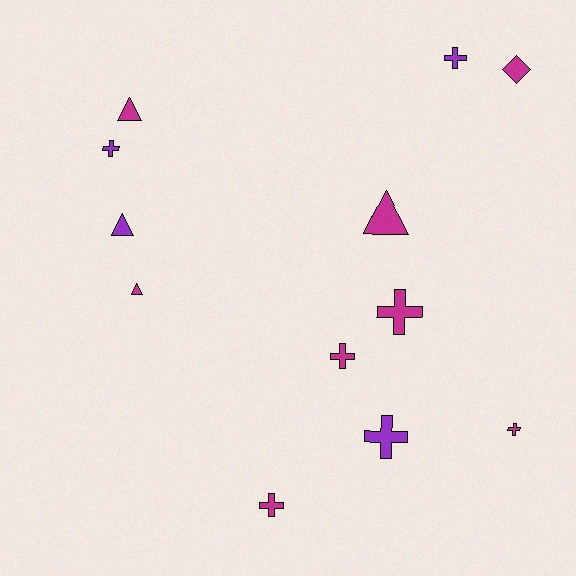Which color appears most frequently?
Magenta, with 8 objects.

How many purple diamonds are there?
There are no purple diamonds.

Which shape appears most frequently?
Cross, with 7 objects.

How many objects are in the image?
There are 12 objects.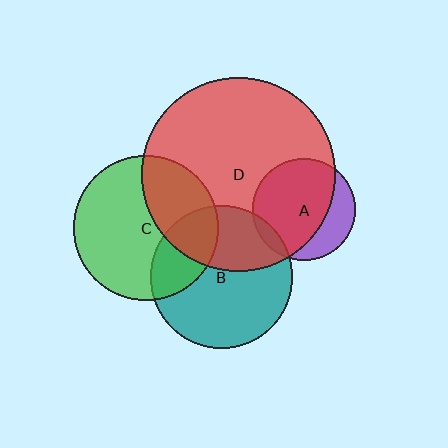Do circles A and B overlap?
Yes.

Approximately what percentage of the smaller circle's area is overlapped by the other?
Approximately 10%.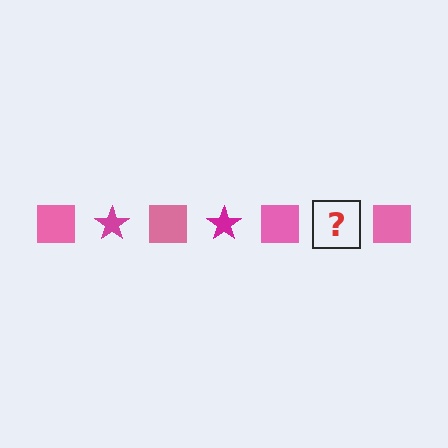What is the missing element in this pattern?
The missing element is a magenta star.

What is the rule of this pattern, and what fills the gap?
The rule is that the pattern alternates between pink square and magenta star. The gap should be filled with a magenta star.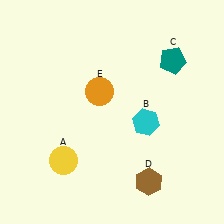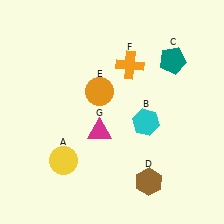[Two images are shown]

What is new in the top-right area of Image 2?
An orange cross (F) was added in the top-right area of Image 2.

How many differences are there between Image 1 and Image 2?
There are 2 differences between the two images.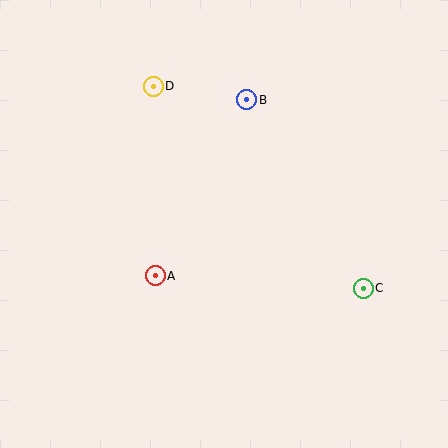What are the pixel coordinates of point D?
Point D is at (153, 86).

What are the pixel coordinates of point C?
Point C is at (363, 288).